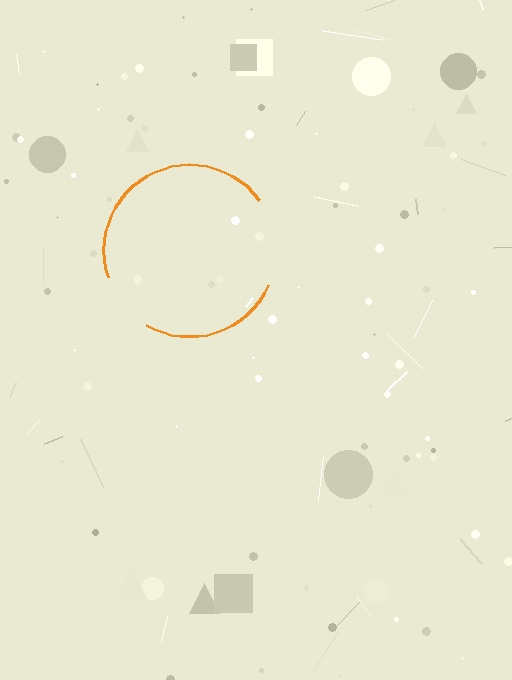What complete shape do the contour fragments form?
The contour fragments form a circle.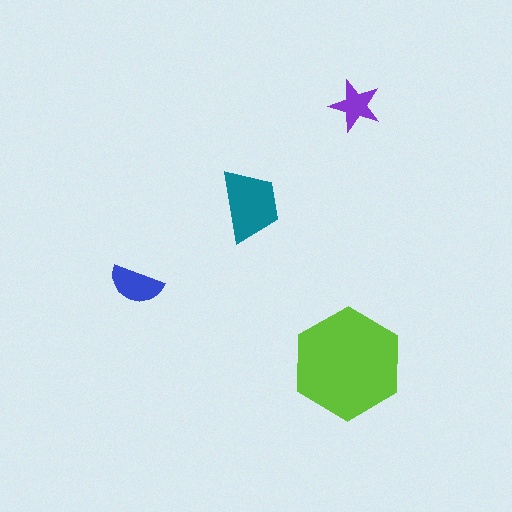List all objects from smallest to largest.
The purple star, the blue semicircle, the teal trapezoid, the lime hexagon.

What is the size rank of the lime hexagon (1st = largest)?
1st.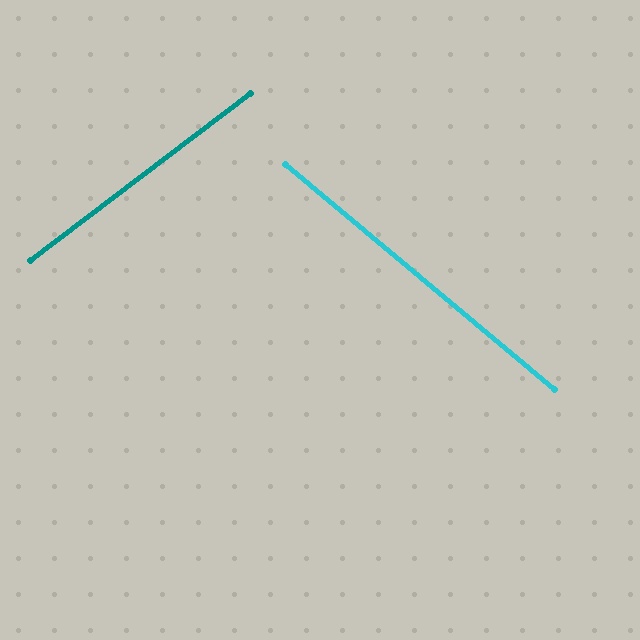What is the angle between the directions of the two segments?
Approximately 77 degrees.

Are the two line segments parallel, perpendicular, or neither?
Neither parallel nor perpendicular — they differ by about 77°.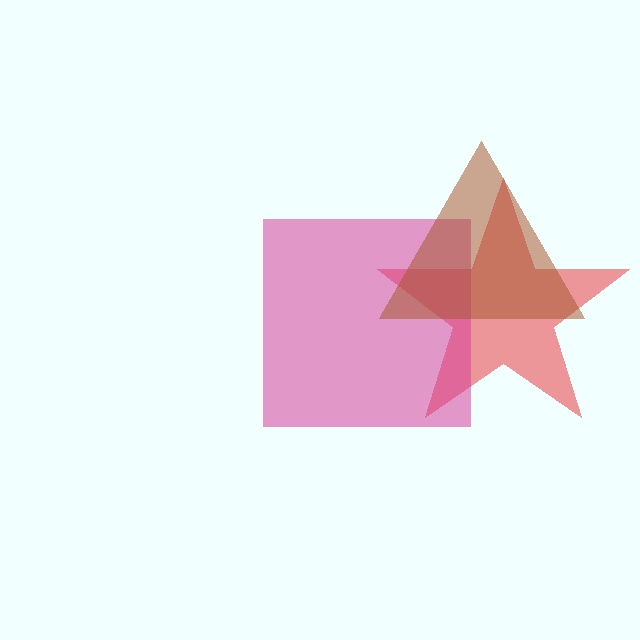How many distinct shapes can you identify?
There are 3 distinct shapes: a red star, a magenta square, a brown triangle.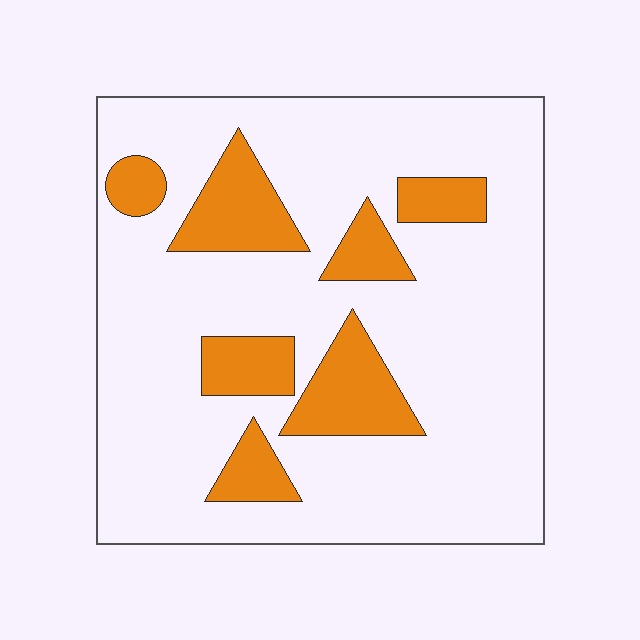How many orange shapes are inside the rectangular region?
7.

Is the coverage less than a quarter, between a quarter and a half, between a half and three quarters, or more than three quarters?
Less than a quarter.